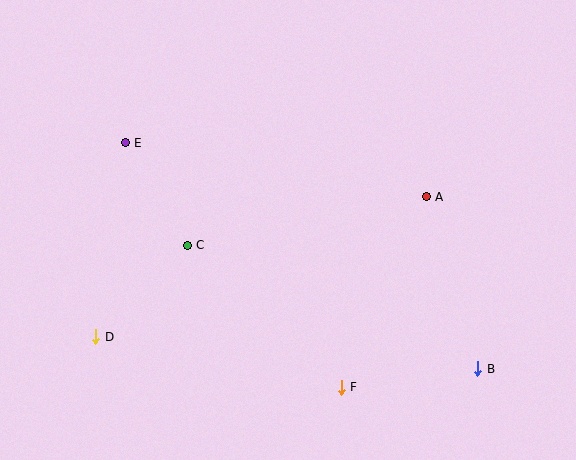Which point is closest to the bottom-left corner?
Point D is closest to the bottom-left corner.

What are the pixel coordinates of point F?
Point F is at (341, 387).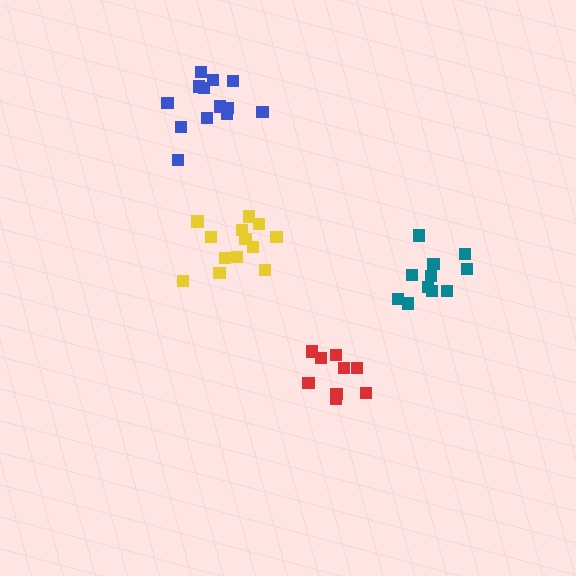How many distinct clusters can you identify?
There are 4 distinct clusters.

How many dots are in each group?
Group 1: 11 dots, Group 2: 9 dots, Group 3: 13 dots, Group 4: 13 dots (46 total).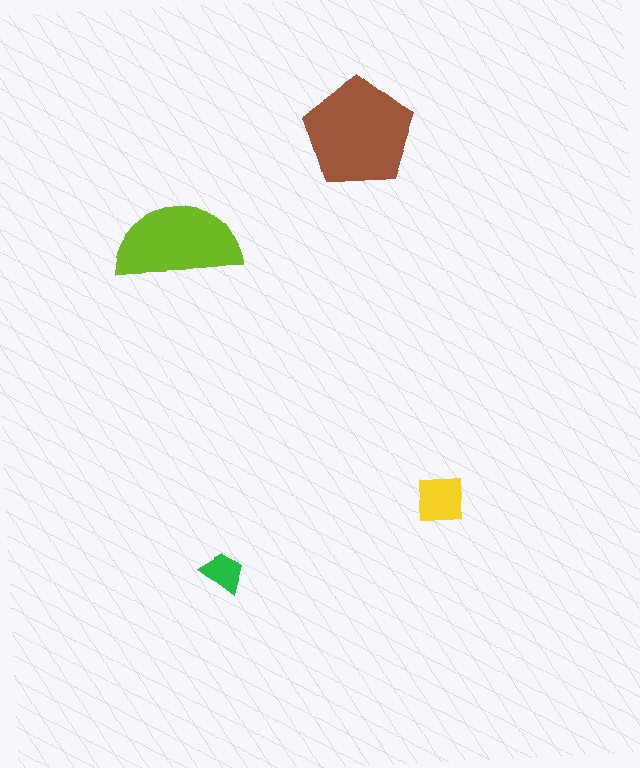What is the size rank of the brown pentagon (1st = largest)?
1st.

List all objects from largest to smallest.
The brown pentagon, the lime semicircle, the yellow square, the green trapezoid.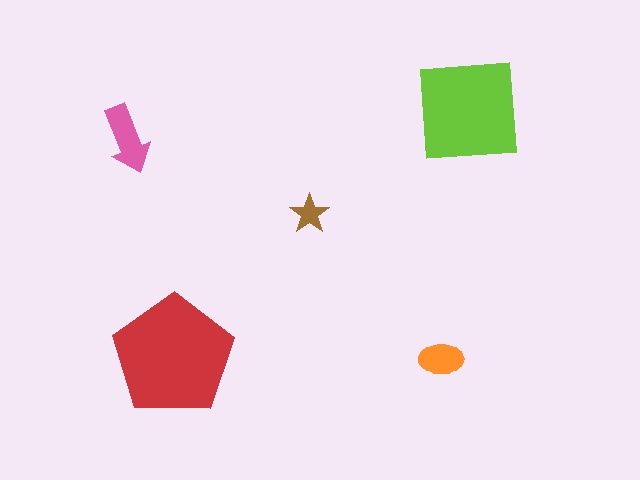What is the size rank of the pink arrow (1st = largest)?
3rd.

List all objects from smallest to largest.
The brown star, the orange ellipse, the pink arrow, the lime square, the red pentagon.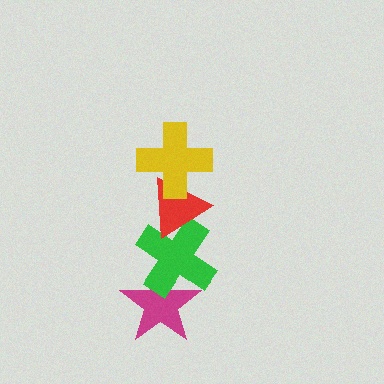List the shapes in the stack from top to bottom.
From top to bottom: the yellow cross, the red triangle, the green cross, the magenta star.